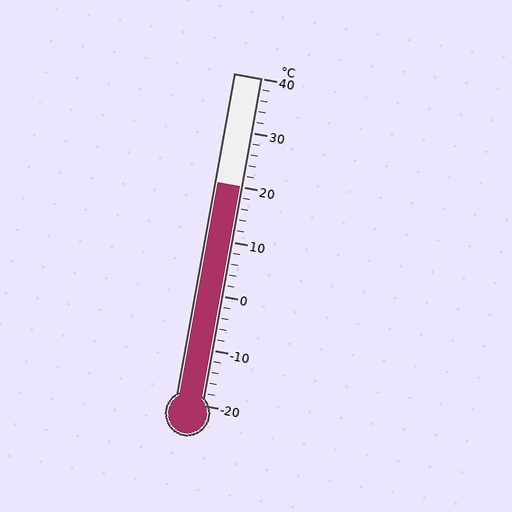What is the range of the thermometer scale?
The thermometer scale ranges from -20°C to 40°C.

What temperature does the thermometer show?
The thermometer shows approximately 20°C.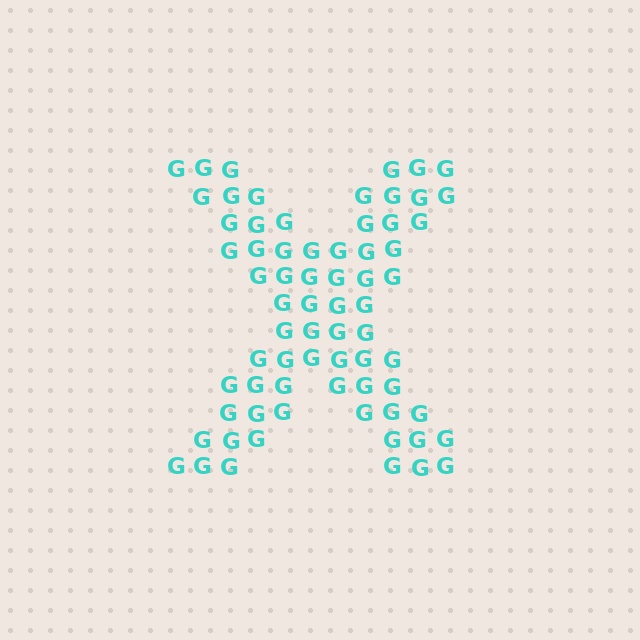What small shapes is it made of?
It is made of small letter G's.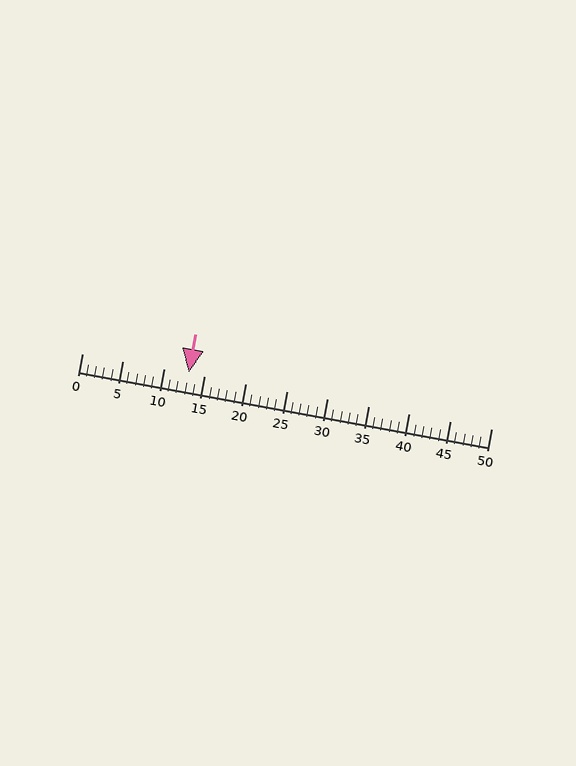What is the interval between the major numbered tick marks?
The major tick marks are spaced 5 units apart.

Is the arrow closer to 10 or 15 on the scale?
The arrow is closer to 15.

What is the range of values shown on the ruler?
The ruler shows values from 0 to 50.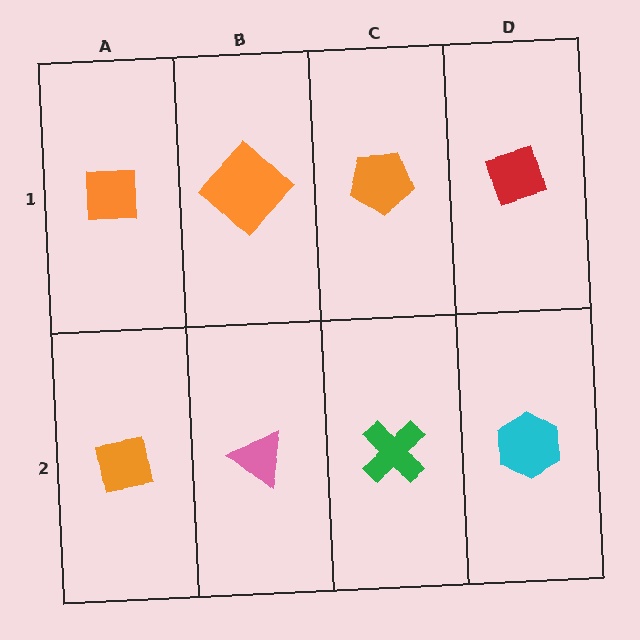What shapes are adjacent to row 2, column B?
An orange diamond (row 1, column B), an orange square (row 2, column A), a green cross (row 2, column C).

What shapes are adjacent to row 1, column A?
An orange square (row 2, column A), an orange diamond (row 1, column B).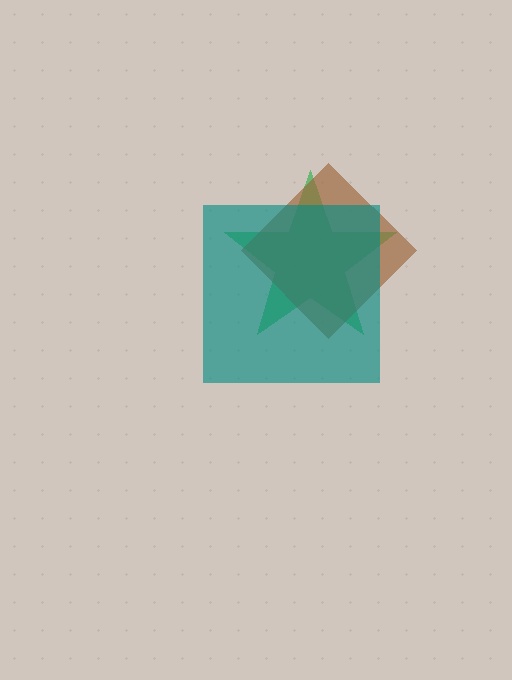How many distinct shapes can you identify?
There are 3 distinct shapes: a green star, a brown diamond, a teal square.